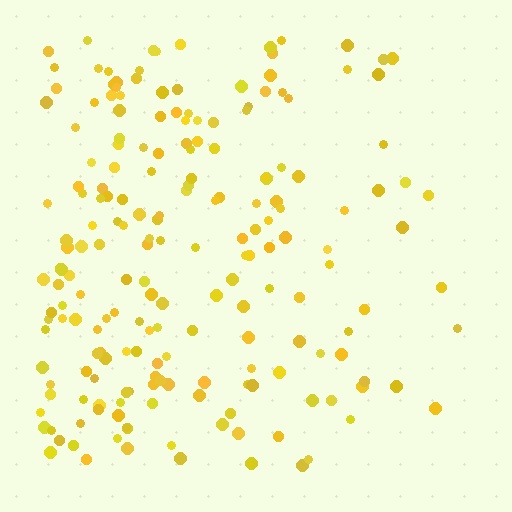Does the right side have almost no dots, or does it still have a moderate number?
Still a moderate number, just noticeably fewer than the left.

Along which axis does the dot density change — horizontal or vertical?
Horizontal.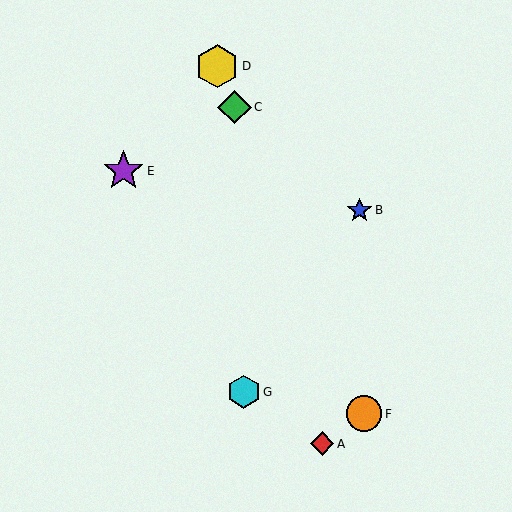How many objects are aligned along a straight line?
3 objects (C, D, F) are aligned along a straight line.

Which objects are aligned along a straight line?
Objects C, D, F are aligned along a straight line.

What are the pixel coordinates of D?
Object D is at (217, 66).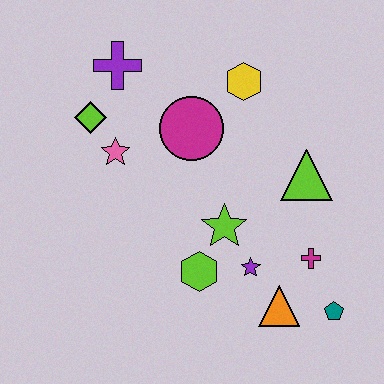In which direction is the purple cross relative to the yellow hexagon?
The purple cross is to the left of the yellow hexagon.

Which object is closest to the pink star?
The lime diamond is closest to the pink star.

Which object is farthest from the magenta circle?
The teal pentagon is farthest from the magenta circle.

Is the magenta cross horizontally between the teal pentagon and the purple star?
Yes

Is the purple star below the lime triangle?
Yes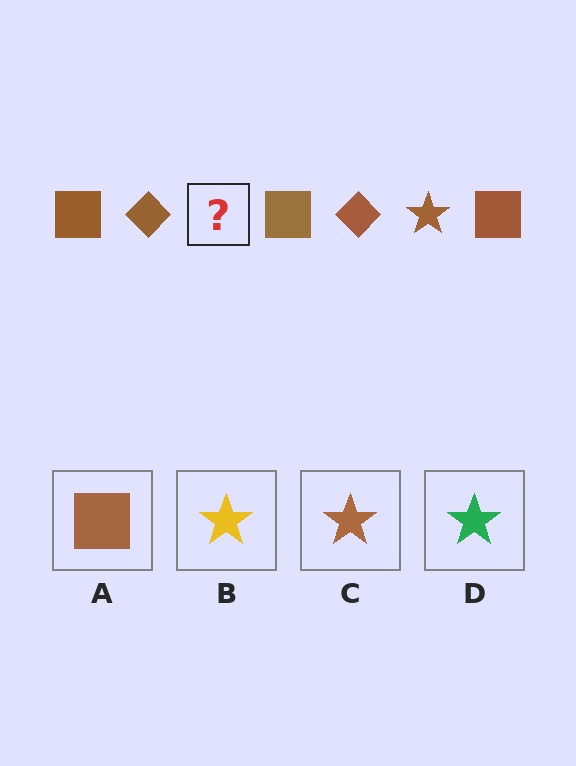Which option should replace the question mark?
Option C.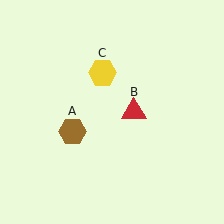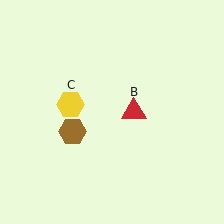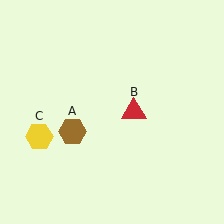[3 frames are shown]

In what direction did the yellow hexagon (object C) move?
The yellow hexagon (object C) moved down and to the left.